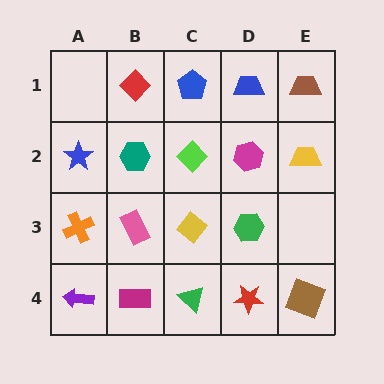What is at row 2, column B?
A teal hexagon.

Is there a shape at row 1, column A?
No, that cell is empty.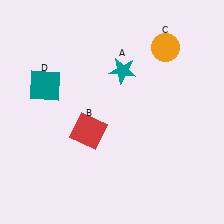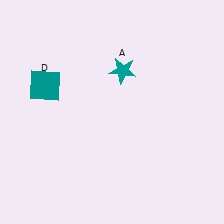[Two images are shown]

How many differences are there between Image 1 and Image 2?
There are 2 differences between the two images.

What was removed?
The orange circle (C), the red square (B) were removed in Image 2.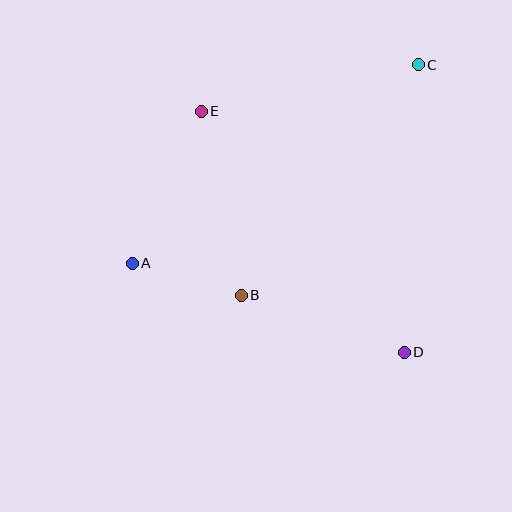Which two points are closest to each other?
Points A and B are closest to each other.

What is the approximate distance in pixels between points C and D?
The distance between C and D is approximately 288 pixels.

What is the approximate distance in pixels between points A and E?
The distance between A and E is approximately 167 pixels.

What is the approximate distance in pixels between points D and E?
The distance between D and E is approximately 315 pixels.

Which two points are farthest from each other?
Points A and C are farthest from each other.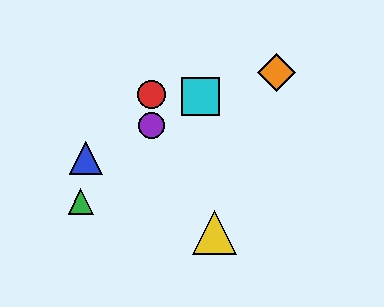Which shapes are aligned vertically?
The red circle, the purple circle are aligned vertically.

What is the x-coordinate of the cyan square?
The cyan square is at x≈201.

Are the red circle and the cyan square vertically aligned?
No, the red circle is at x≈152 and the cyan square is at x≈201.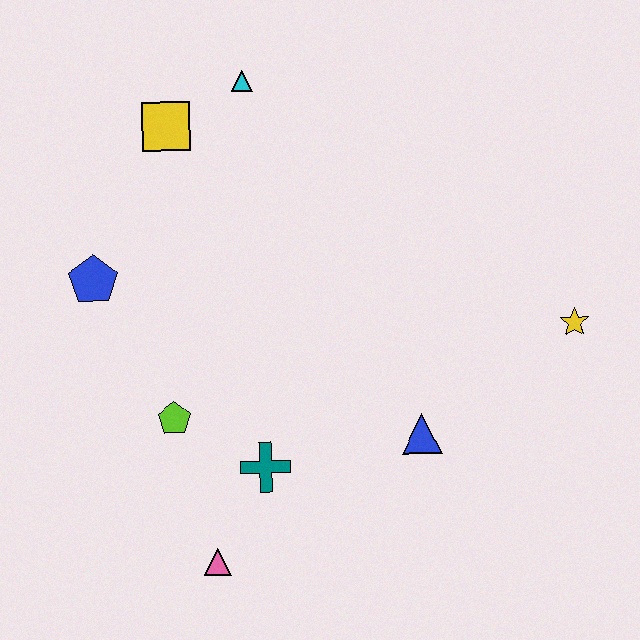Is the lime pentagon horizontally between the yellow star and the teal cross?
No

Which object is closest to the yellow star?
The blue triangle is closest to the yellow star.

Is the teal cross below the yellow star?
Yes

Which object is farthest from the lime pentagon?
The yellow star is farthest from the lime pentagon.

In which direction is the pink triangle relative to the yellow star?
The pink triangle is to the left of the yellow star.